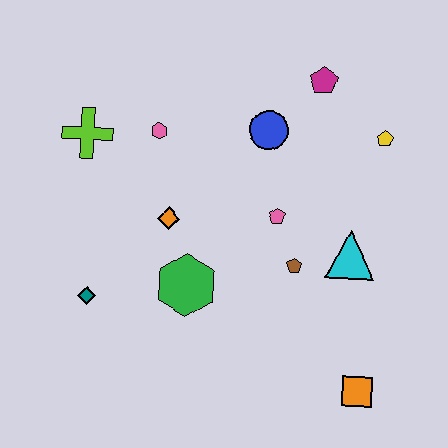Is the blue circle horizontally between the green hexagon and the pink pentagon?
Yes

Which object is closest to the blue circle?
The magenta pentagon is closest to the blue circle.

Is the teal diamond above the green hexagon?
No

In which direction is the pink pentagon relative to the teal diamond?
The pink pentagon is to the right of the teal diamond.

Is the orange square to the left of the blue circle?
No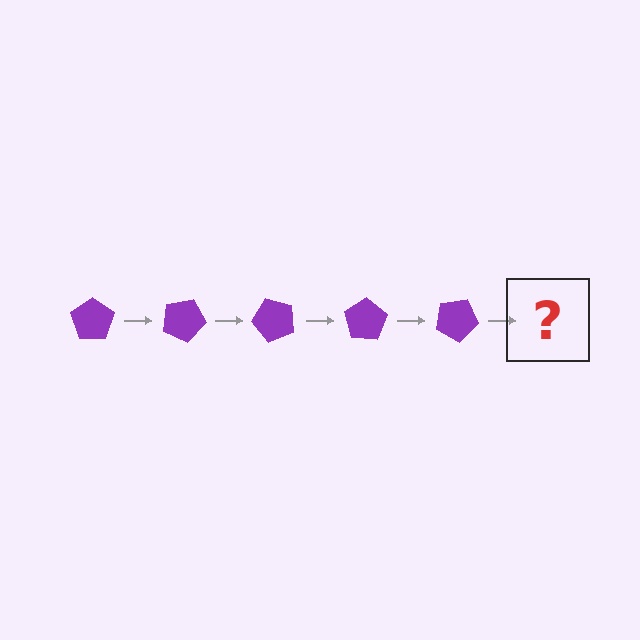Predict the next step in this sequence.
The next step is a purple pentagon rotated 125 degrees.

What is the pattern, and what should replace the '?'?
The pattern is that the pentagon rotates 25 degrees each step. The '?' should be a purple pentagon rotated 125 degrees.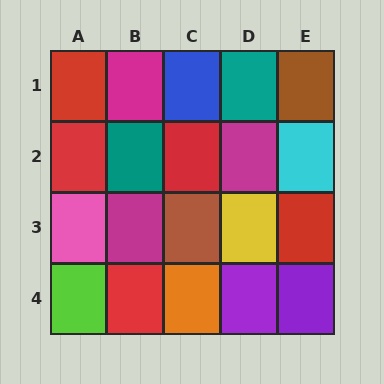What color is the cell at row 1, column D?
Teal.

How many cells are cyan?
1 cell is cyan.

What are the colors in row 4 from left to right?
Lime, red, orange, purple, purple.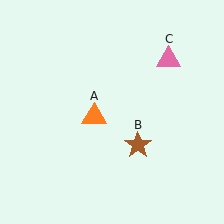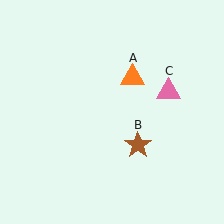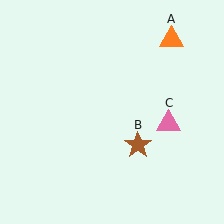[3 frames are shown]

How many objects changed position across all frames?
2 objects changed position: orange triangle (object A), pink triangle (object C).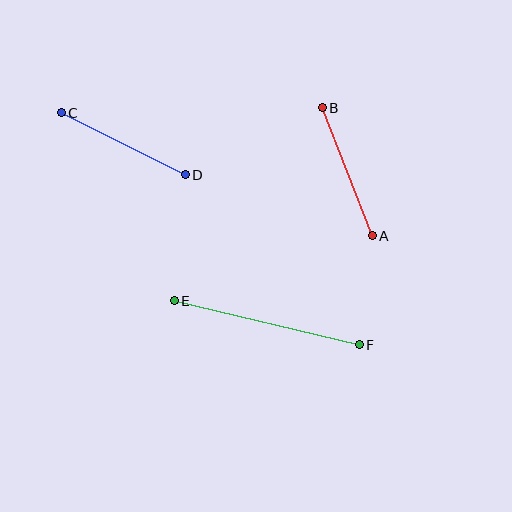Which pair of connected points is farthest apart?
Points E and F are farthest apart.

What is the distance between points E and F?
The distance is approximately 190 pixels.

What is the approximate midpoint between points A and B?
The midpoint is at approximately (347, 172) pixels.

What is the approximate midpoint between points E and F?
The midpoint is at approximately (267, 323) pixels.